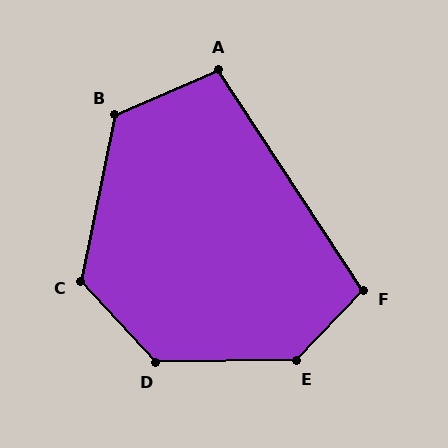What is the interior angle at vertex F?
Approximately 103 degrees (obtuse).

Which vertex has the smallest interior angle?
A, at approximately 100 degrees.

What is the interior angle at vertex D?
Approximately 132 degrees (obtuse).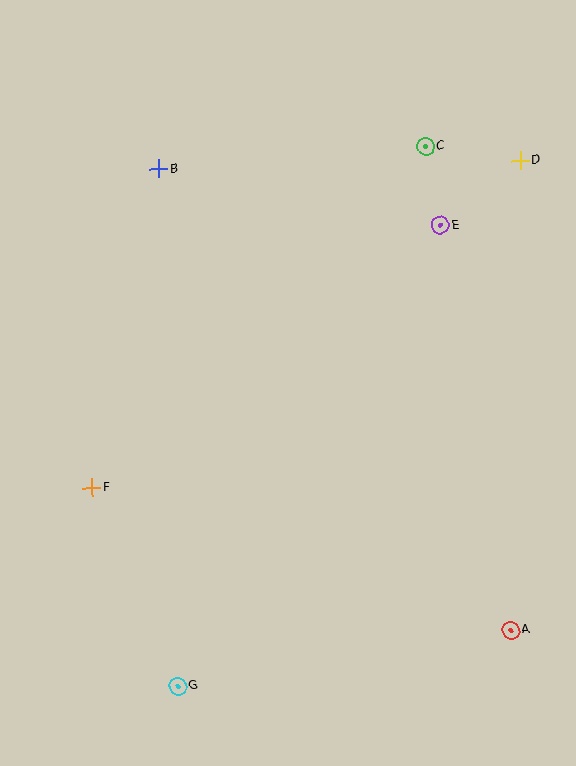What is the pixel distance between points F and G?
The distance between F and G is 216 pixels.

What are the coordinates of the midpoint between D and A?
The midpoint between D and A is at (515, 395).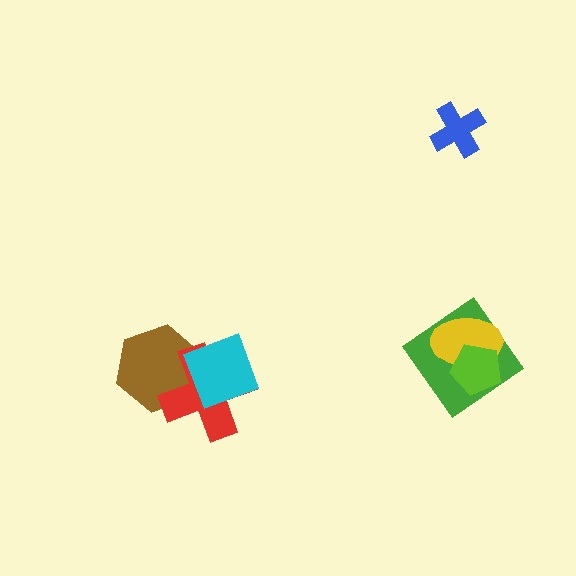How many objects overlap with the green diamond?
2 objects overlap with the green diamond.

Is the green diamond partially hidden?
Yes, it is partially covered by another shape.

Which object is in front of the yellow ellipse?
The lime pentagon is in front of the yellow ellipse.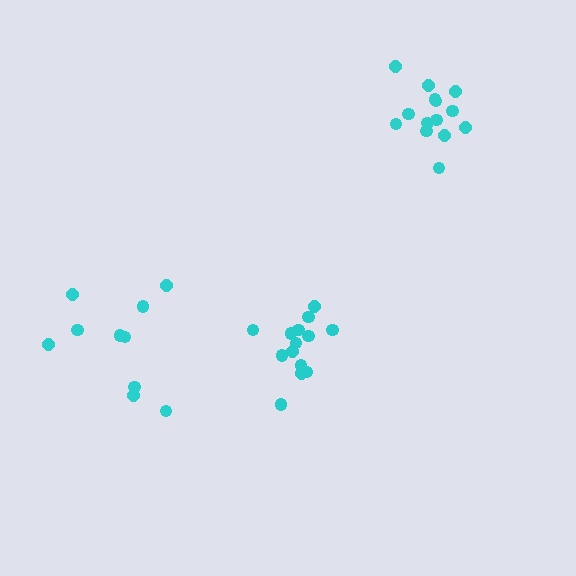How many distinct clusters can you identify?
There are 3 distinct clusters.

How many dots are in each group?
Group 1: 14 dots, Group 2: 14 dots, Group 3: 10 dots (38 total).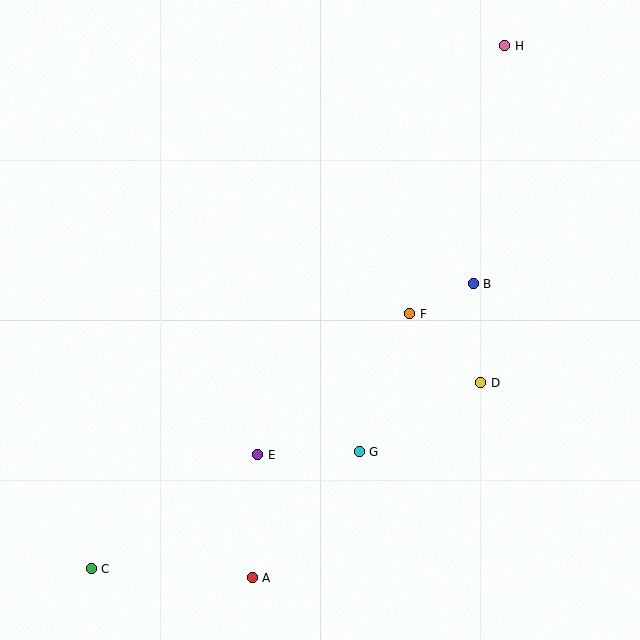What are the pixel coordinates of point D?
Point D is at (481, 383).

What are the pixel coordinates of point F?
Point F is at (410, 314).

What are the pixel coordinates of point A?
Point A is at (252, 578).